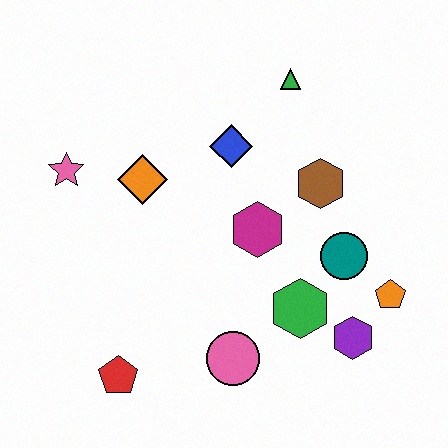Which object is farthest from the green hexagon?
The pink star is farthest from the green hexagon.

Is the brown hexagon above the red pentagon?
Yes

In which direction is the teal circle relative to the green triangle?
The teal circle is below the green triangle.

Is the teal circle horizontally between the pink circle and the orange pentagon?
Yes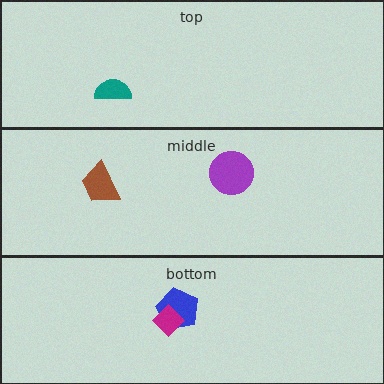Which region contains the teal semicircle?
The top region.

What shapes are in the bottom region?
The blue pentagon, the magenta diamond.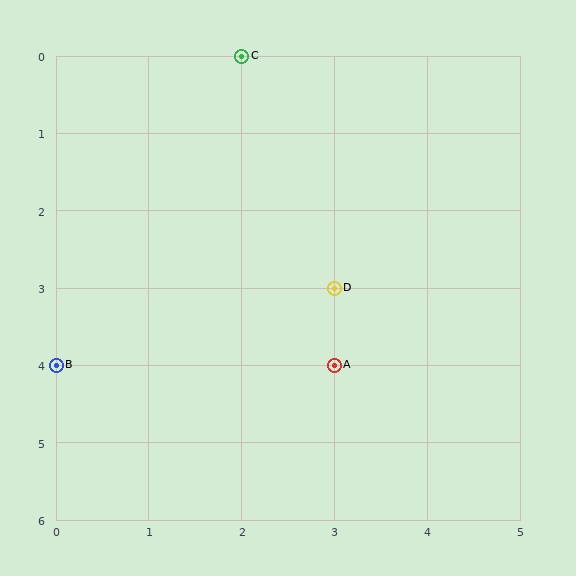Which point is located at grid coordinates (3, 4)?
Point A is at (3, 4).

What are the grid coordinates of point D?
Point D is at grid coordinates (3, 3).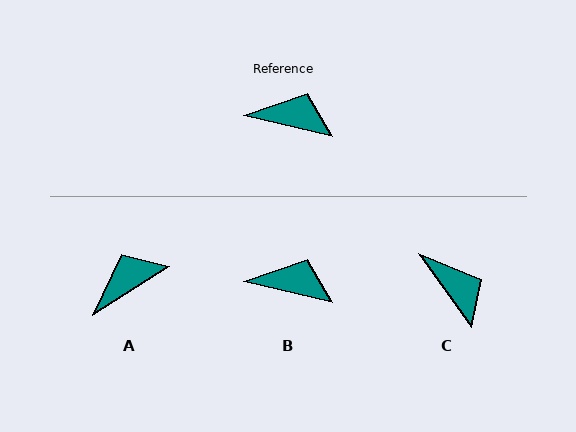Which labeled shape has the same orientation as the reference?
B.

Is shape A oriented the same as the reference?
No, it is off by about 45 degrees.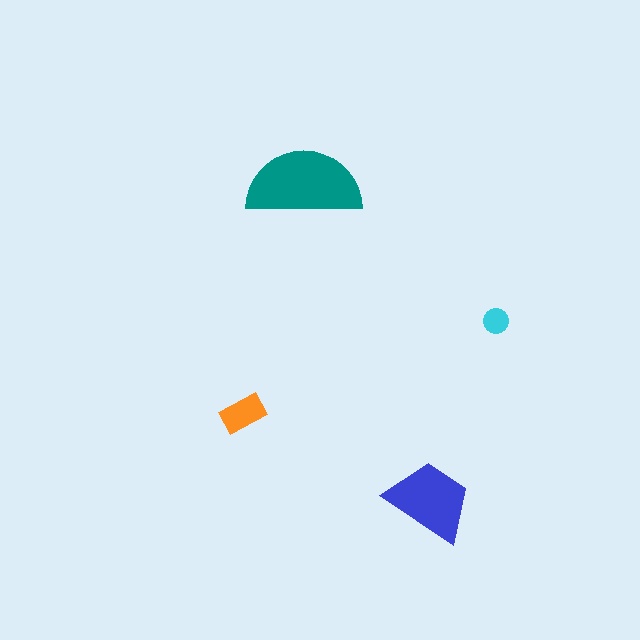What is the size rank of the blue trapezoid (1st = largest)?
2nd.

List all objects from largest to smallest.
The teal semicircle, the blue trapezoid, the orange rectangle, the cyan circle.